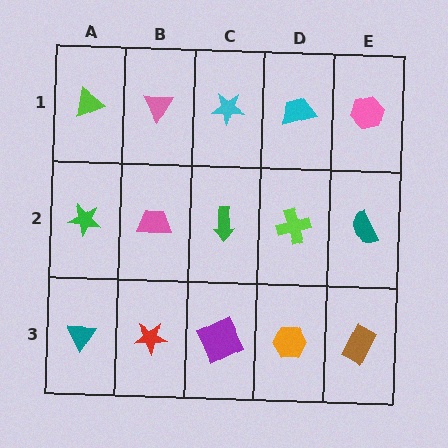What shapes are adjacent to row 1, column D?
A lime cross (row 2, column D), a cyan star (row 1, column C), a pink hexagon (row 1, column E).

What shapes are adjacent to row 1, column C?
A green arrow (row 2, column C), a pink triangle (row 1, column B), a cyan trapezoid (row 1, column D).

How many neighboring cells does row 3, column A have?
2.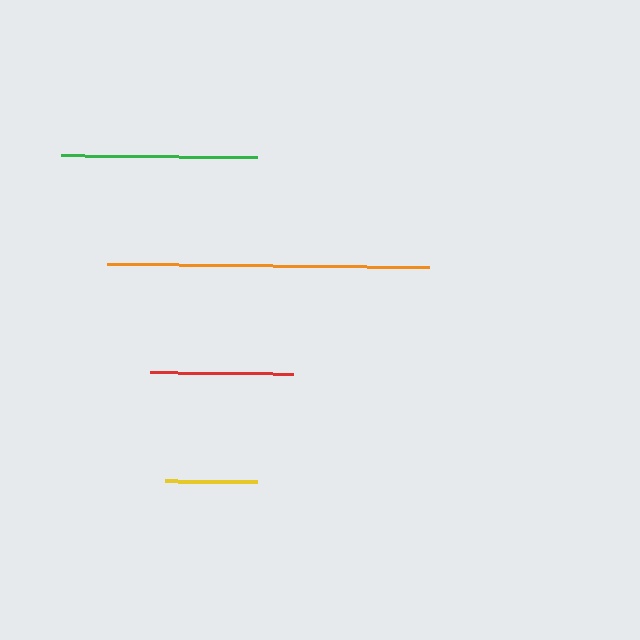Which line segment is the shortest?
The yellow line is the shortest at approximately 93 pixels.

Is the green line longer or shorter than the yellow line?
The green line is longer than the yellow line.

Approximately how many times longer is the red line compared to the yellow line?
The red line is approximately 1.5 times the length of the yellow line.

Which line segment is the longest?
The orange line is the longest at approximately 322 pixels.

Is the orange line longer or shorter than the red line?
The orange line is longer than the red line.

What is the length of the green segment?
The green segment is approximately 195 pixels long.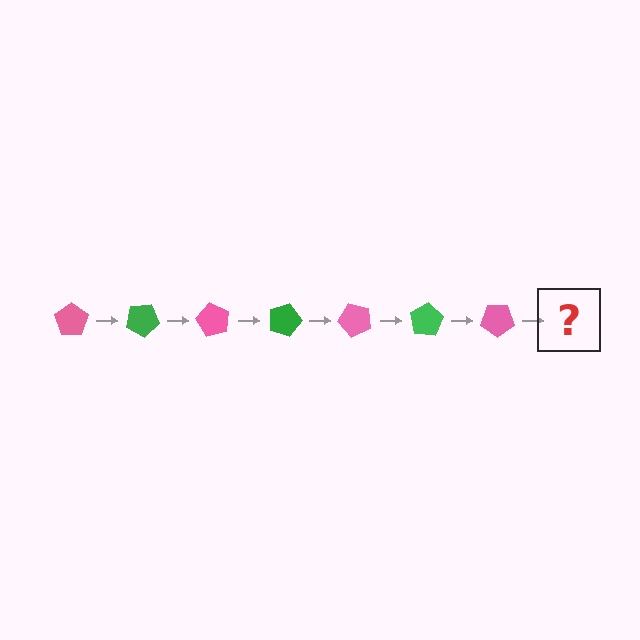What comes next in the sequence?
The next element should be a green pentagon, rotated 210 degrees from the start.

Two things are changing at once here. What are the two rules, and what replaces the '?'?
The two rules are that it rotates 30 degrees each step and the color cycles through pink and green. The '?' should be a green pentagon, rotated 210 degrees from the start.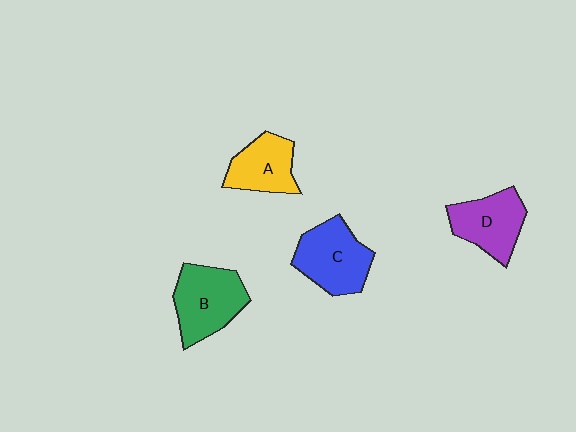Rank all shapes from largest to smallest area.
From largest to smallest: B (green), C (blue), D (purple), A (yellow).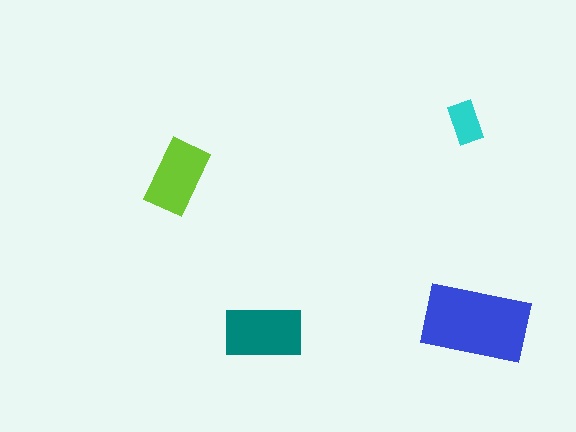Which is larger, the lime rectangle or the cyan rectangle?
The lime one.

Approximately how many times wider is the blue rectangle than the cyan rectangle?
About 2.5 times wider.